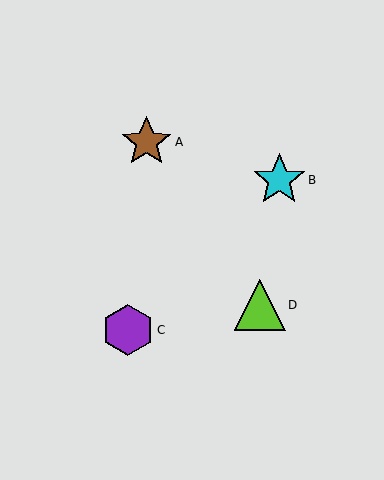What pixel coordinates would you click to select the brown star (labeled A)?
Click at (147, 142) to select the brown star A.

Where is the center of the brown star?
The center of the brown star is at (147, 142).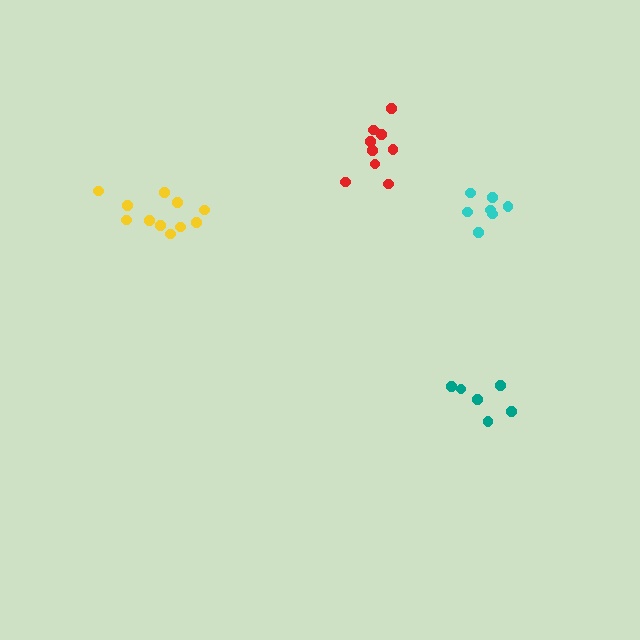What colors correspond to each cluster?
The clusters are colored: red, teal, cyan, yellow.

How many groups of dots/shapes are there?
There are 4 groups.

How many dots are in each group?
Group 1: 10 dots, Group 2: 6 dots, Group 3: 7 dots, Group 4: 11 dots (34 total).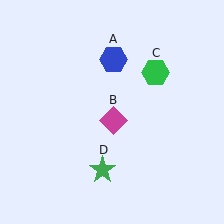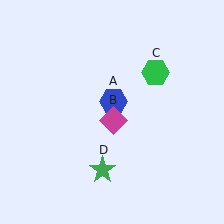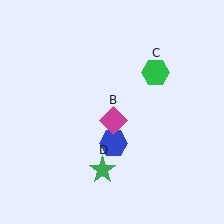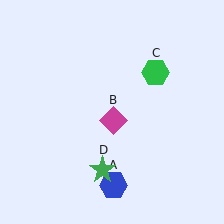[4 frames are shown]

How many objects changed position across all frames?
1 object changed position: blue hexagon (object A).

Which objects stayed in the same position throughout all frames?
Magenta diamond (object B) and green hexagon (object C) and green star (object D) remained stationary.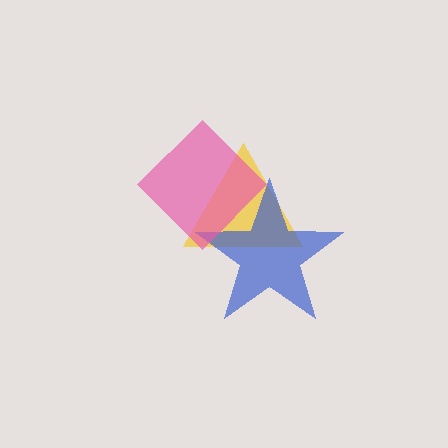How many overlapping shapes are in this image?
There are 3 overlapping shapes in the image.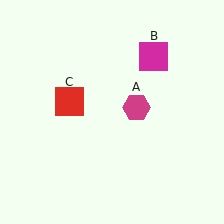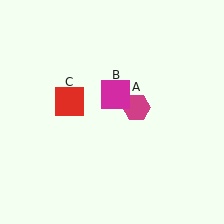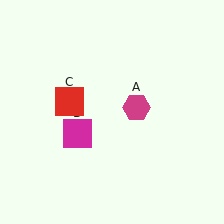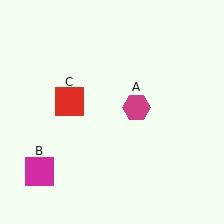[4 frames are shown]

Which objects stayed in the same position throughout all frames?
Magenta hexagon (object A) and red square (object C) remained stationary.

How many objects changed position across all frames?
1 object changed position: magenta square (object B).